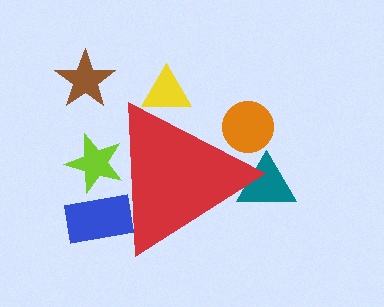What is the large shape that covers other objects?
A red triangle.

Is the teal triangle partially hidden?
Yes, the teal triangle is partially hidden behind the red triangle.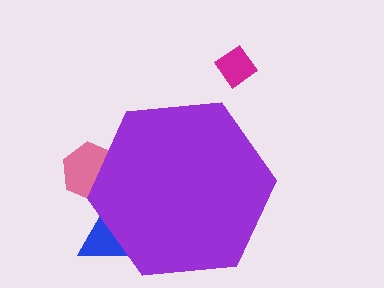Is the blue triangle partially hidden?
Yes, the blue triangle is partially hidden behind the purple hexagon.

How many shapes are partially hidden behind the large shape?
2 shapes are partially hidden.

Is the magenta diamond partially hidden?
No, the magenta diamond is fully visible.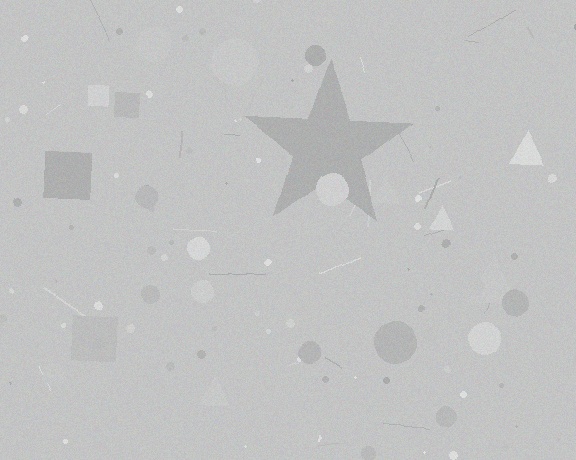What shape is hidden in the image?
A star is hidden in the image.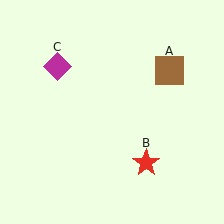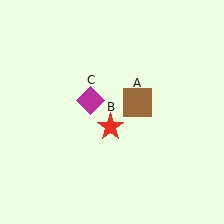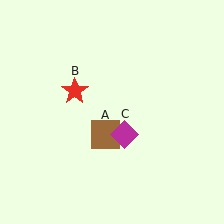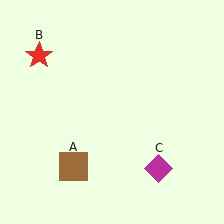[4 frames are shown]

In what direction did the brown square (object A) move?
The brown square (object A) moved down and to the left.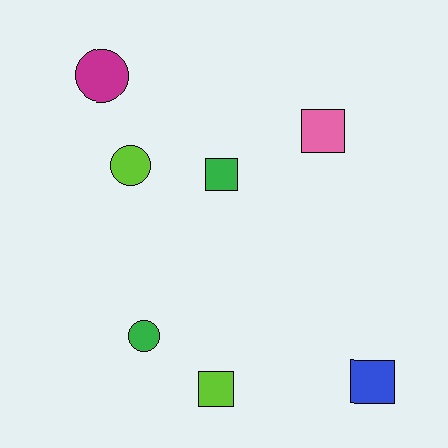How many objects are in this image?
There are 7 objects.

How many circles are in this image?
There are 3 circles.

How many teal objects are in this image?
There are no teal objects.